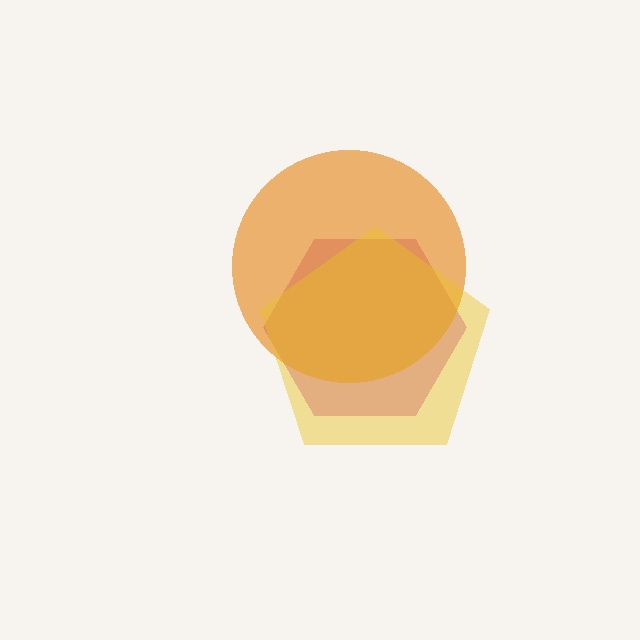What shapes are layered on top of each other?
The layered shapes are: a magenta hexagon, an orange circle, a yellow pentagon.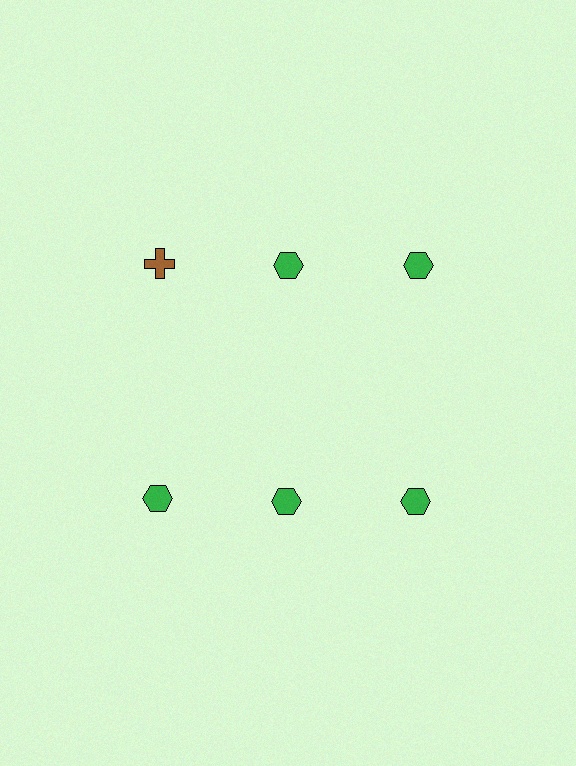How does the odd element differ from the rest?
It differs in both color (brown instead of green) and shape (cross instead of hexagon).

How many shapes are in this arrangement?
There are 6 shapes arranged in a grid pattern.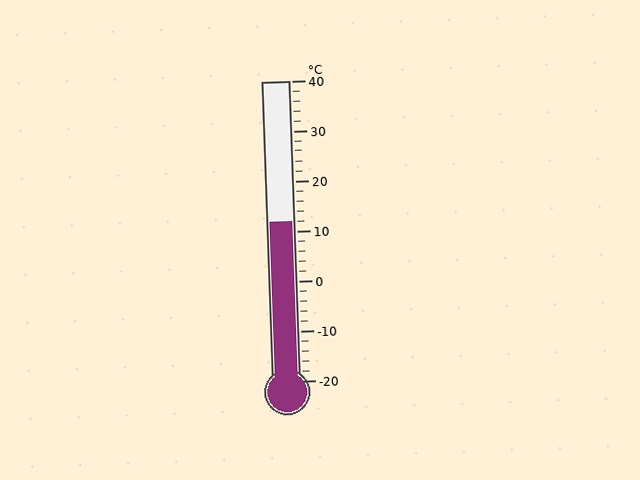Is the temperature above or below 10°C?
The temperature is above 10°C.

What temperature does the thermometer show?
The thermometer shows approximately 12°C.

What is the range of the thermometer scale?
The thermometer scale ranges from -20°C to 40°C.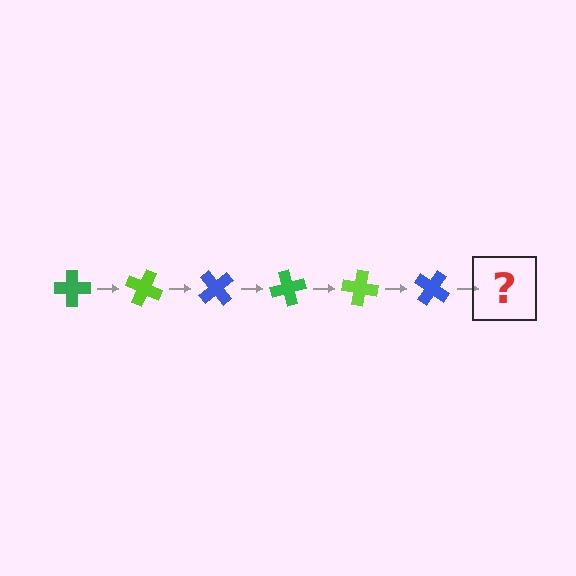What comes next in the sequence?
The next element should be a green cross, rotated 150 degrees from the start.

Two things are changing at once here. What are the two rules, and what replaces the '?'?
The two rules are that it rotates 25 degrees each step and the color cycles through green, lime, and blue. The '?' should be a green cross, rotated 150 degrees from the start.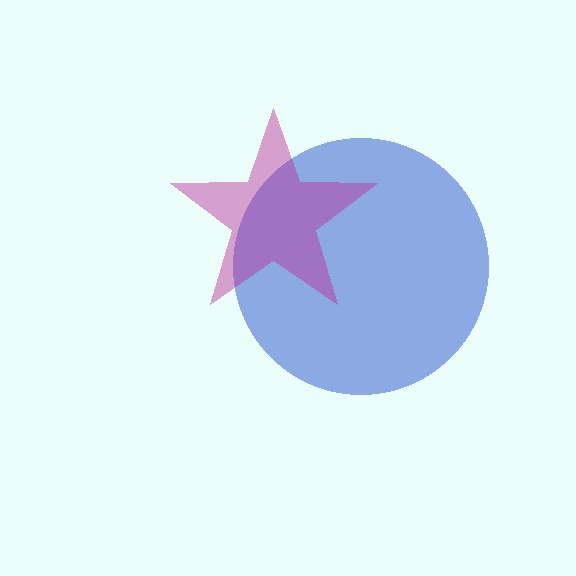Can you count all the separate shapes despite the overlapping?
Yes, there are 2 separate shapes.